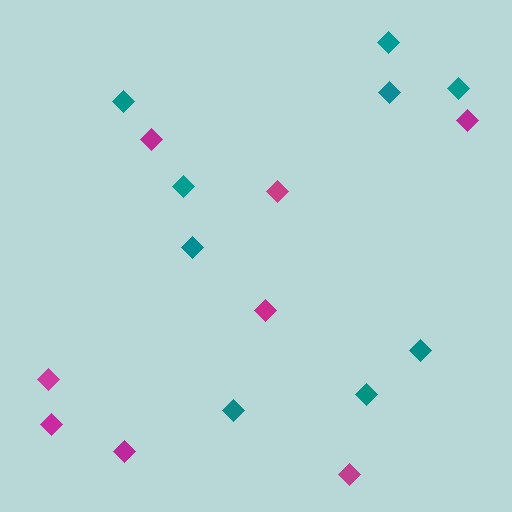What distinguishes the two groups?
There are 2 groups: one group of teal diamonds (9) and one group of magenta diamonds (8).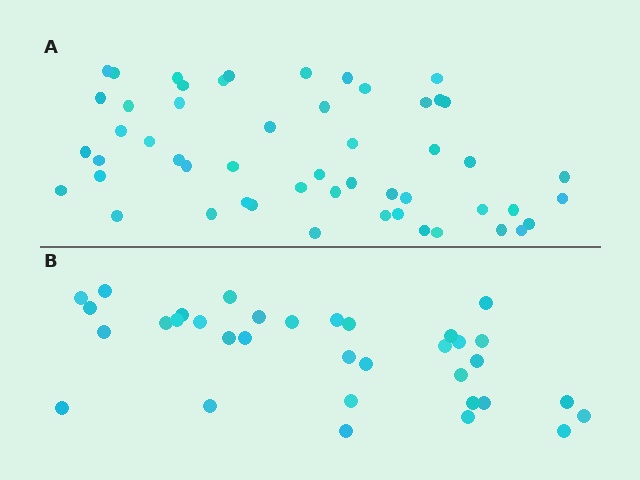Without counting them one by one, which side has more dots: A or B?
Region A (the top region) has more dots.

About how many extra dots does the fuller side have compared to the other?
Region A has approximately 20 more dots than region B.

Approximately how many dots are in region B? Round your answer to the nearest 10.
About 30 dots. (The exact count is 34, which rounds to 30.)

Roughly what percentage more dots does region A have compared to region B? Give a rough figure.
About 55% more.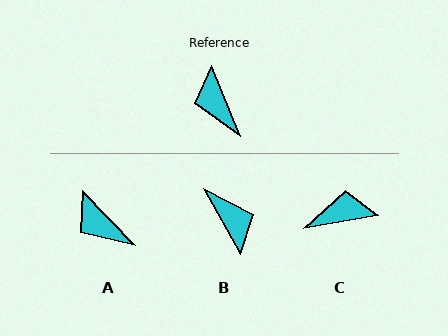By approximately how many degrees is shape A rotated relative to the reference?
Approximately 22 degrees counter-clockwise.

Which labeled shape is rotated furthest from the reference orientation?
B, about 173 degrees away.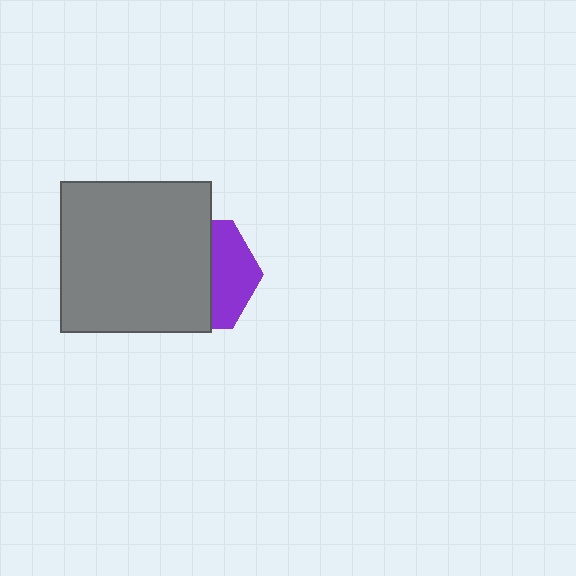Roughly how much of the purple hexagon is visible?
A small part of it is visible (roughly 39%).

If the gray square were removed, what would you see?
You would see the complete purple hexagon.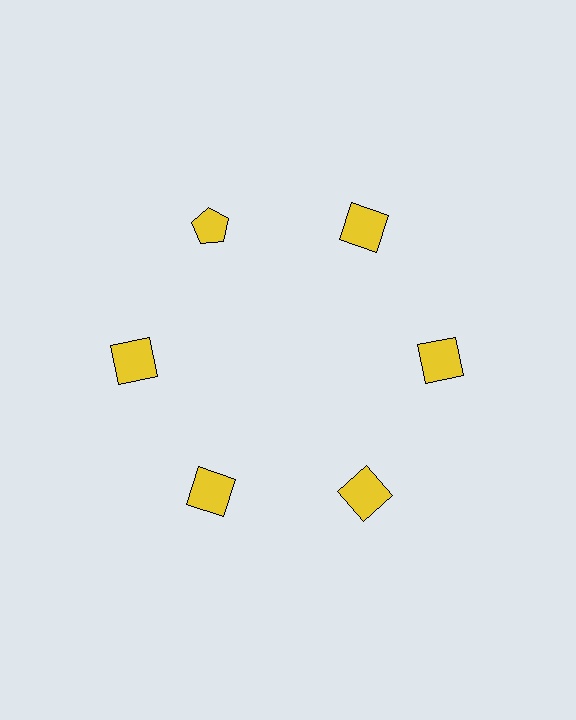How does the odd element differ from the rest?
It has a different shape: pentagon instead of square.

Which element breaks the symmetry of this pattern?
The yellow pentagon at roughly the 11 o'clock position breaks the symmetry. All other shapes are yellow squares.